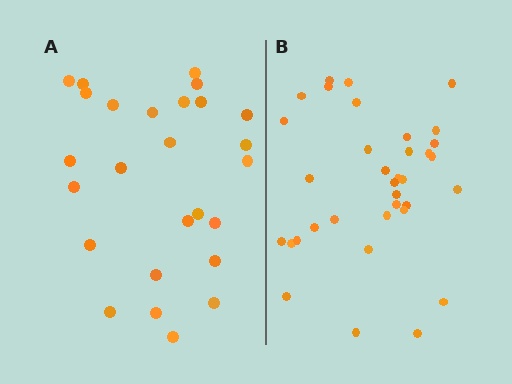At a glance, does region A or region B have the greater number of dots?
Region B (the right region) has more dots.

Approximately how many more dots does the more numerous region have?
Region B has roughly 8 or so more dots than region A.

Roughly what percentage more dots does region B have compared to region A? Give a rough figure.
About 35% more.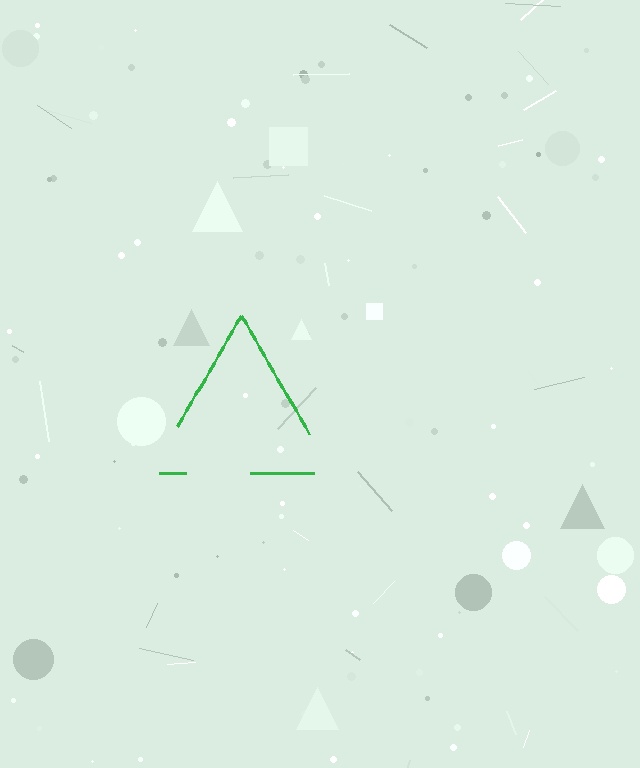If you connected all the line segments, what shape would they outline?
They would outline a triangle.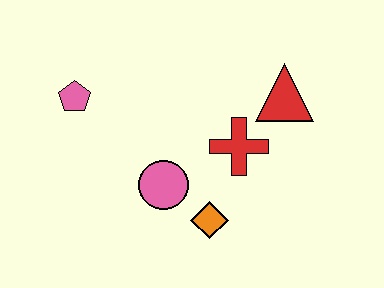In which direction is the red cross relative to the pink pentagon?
The red cross is to the right of the pink pentagon.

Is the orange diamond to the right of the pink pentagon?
Yes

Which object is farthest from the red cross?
The pink pentagon is farthest from the red cross.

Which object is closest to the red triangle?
The red cross is closest to the red triangle.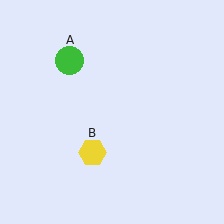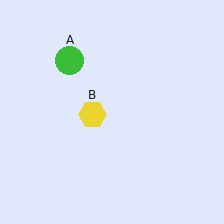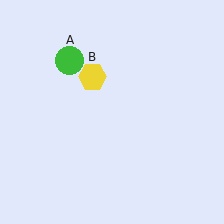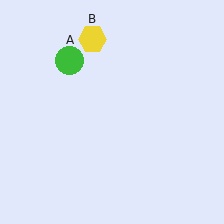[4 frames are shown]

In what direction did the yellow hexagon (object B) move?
The yellow hexagon (object B) moved up.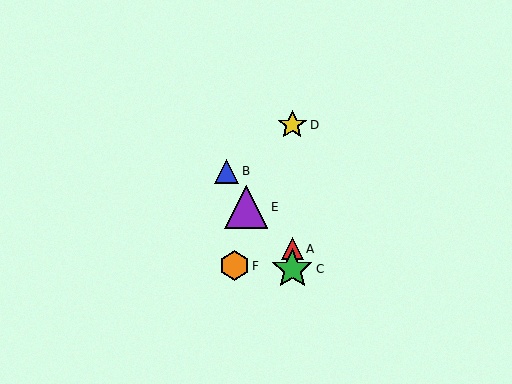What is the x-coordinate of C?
Object C is at x≈292.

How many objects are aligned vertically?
3 objects (A, C, D) are aligned vertically.